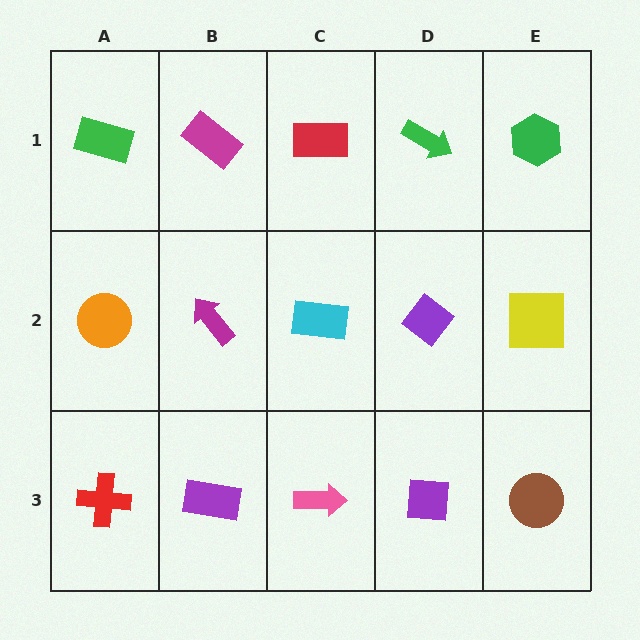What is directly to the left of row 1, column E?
A green arrow.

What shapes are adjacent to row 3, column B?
A magenta arrow (row 2, column B), a red cross (row 3, column A), a pink arrow (row 3, column C).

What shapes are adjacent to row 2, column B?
A magenta rectangle (row 1, column B), a purple rectangle (row 3, column B), an orange circle (row 2, column A), a cyan rectangle (row 2, column C).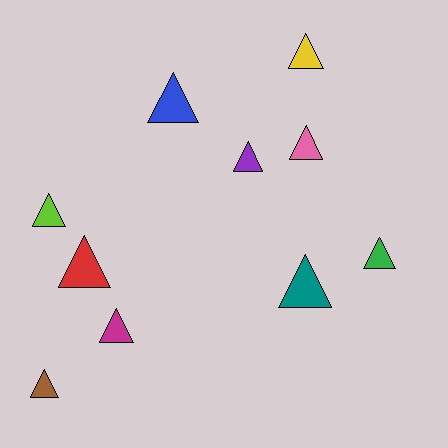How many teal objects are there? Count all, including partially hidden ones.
There is 1 teal object.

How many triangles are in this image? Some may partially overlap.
There are 10 triangles.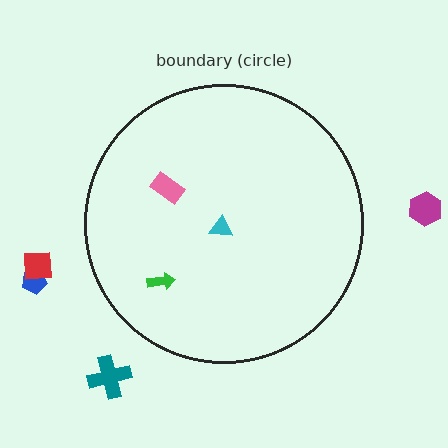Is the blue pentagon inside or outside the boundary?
Outside.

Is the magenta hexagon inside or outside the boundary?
Outside.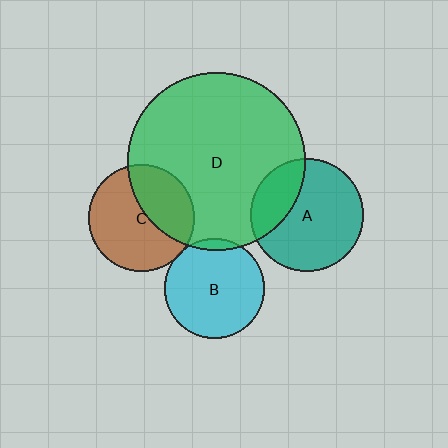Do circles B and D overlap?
Yes.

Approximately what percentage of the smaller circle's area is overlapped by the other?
Approximately 5%.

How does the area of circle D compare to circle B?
Approximately 3.2 times.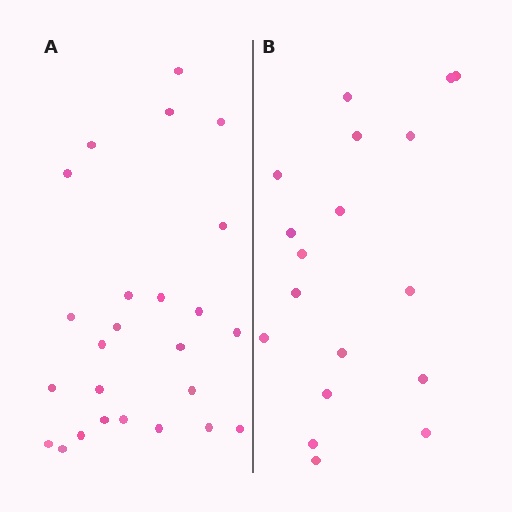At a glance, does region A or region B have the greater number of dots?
Region A (the left region) has more dots.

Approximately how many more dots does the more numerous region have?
Region A has roughly 8 or so more dots than region B.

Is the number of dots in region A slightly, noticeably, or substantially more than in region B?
Region A has noticeably more, but not dramatically so. The ratio is roughly 1.4 to 1.